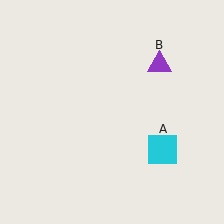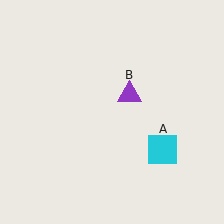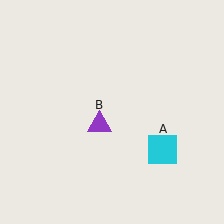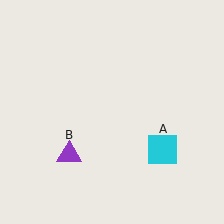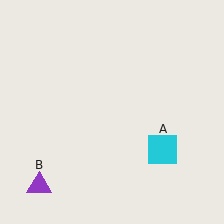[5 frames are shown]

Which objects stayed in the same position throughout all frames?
Cyan square (object A) remained stationary.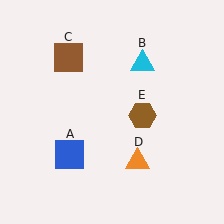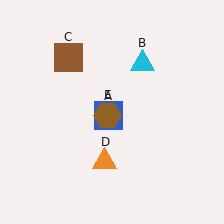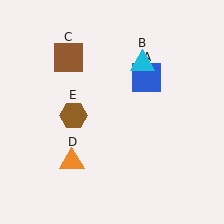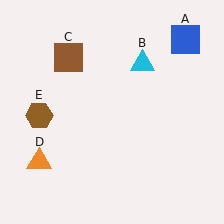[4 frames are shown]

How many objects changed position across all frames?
3 objects changed position: blue square (object A), orange triangle (object D), brown hexagon (object E).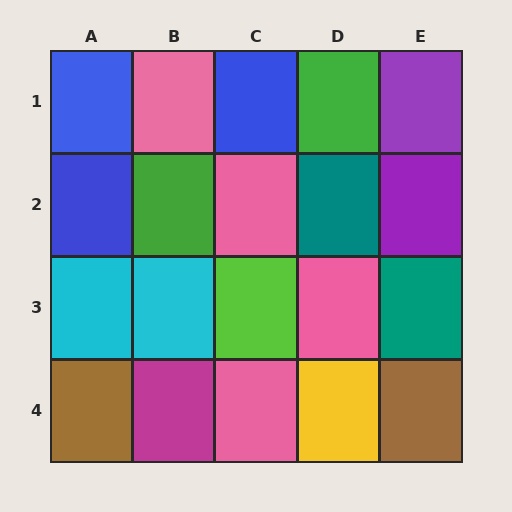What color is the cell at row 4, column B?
Magenta.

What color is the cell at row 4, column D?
Yellow.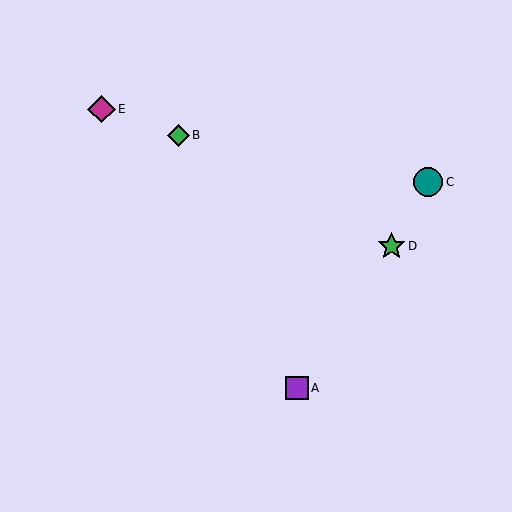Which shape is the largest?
The teal circle (labeled C) is the largest.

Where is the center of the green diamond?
The center of the green diamond is at (178, 135).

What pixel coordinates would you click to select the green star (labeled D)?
Click at (391, 246) to select the green star D.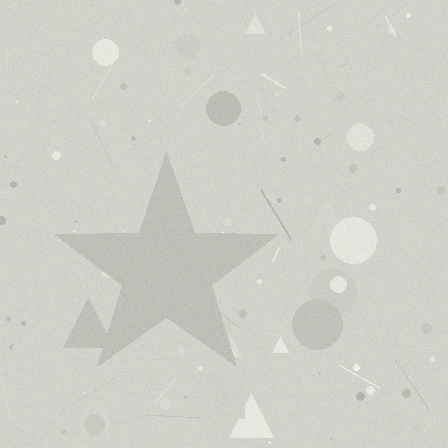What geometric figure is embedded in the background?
A star is embedded in the background.